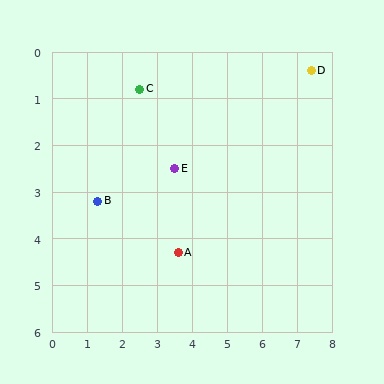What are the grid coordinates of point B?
Point B is at approximately (1.3, 3.2).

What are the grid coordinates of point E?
Point E is at approximately (3.5, 2.5).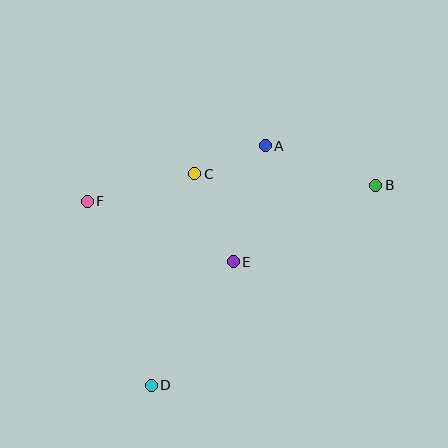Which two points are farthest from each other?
Points B and D are farthest from each other.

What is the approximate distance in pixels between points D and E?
The distance between D and E is approximately 148 pixels.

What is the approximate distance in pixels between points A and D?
The distance between A and D is approximately 265 pixels.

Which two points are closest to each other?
Points A and C are closest to each other.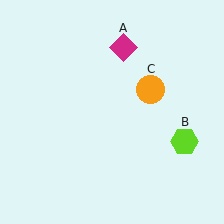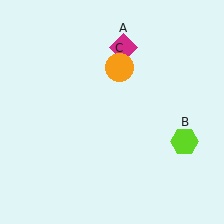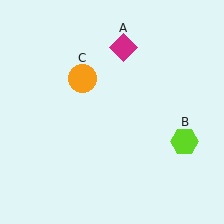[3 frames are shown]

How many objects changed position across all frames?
1 object changed position: orange circle (object C).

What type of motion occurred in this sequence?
The orange circle (object C) rotated counterclockwise around the center of the scene.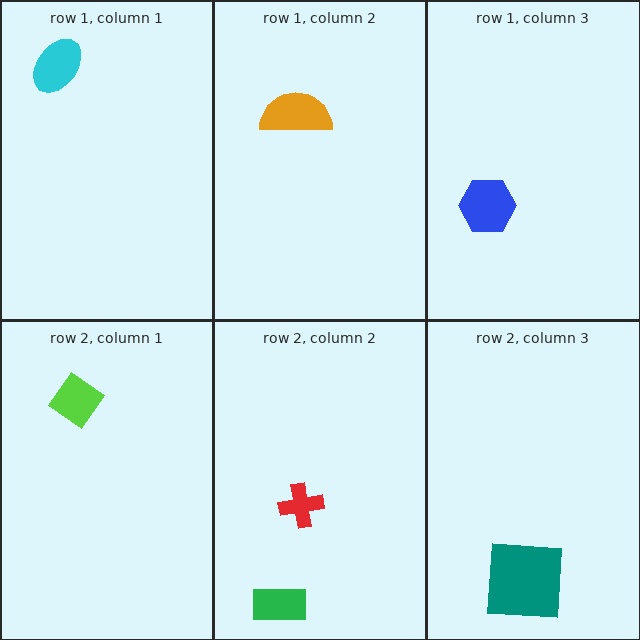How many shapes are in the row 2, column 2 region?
2.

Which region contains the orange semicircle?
The row 1, column 2 region.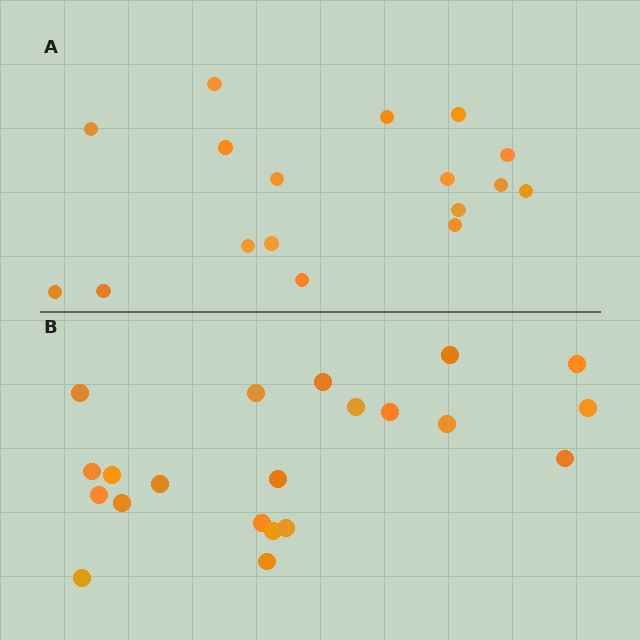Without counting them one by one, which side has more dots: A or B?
Region B (the bottom region) has more dots.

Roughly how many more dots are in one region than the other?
Region B has about 4 more dots than region A.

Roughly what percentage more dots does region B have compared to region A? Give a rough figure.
About 25% more.